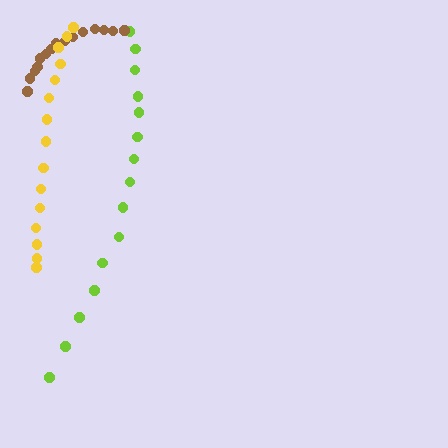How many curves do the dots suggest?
There are 3 distinct paths.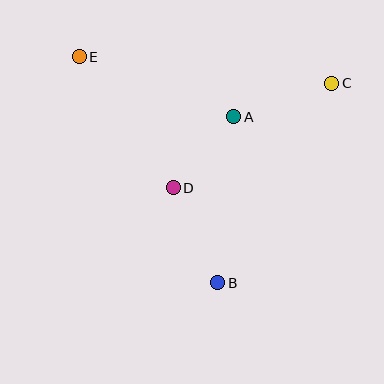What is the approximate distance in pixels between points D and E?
The distance between D and E is approximately 161 pixels.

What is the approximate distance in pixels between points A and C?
The distance between A and C is approximately 103 pixels.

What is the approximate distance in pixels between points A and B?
The distance between A and B is approximately 167 pixels.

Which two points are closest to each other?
Points A and D are closest to each other.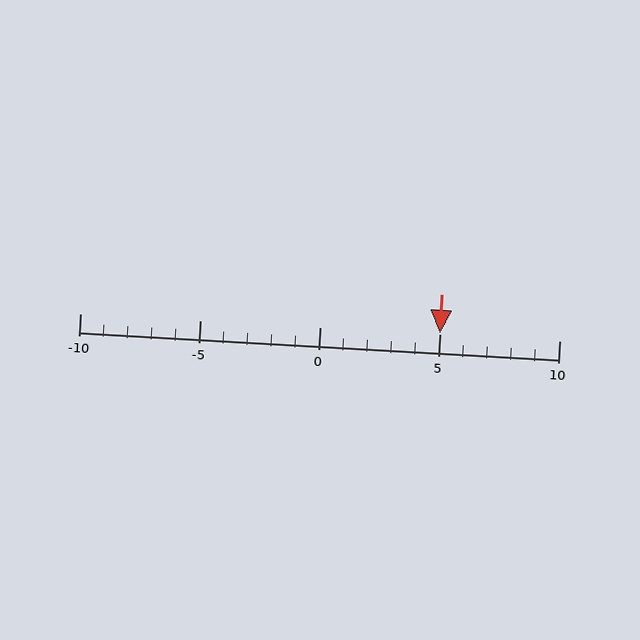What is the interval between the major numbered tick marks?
The major tick marks are spaced 5 units apart.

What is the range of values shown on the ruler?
The ruler shows values from -10 to 10.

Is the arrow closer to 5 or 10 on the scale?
The arrow is closer to 5.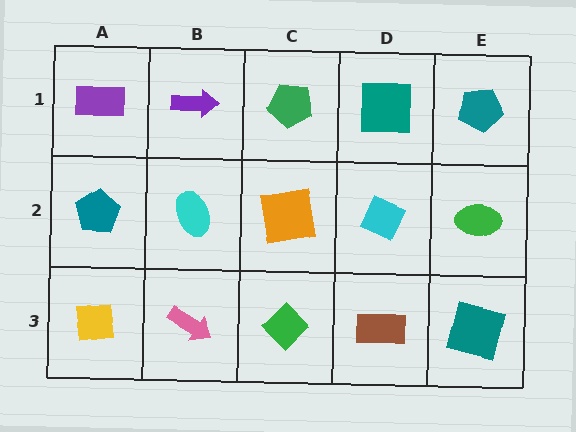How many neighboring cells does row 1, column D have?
3.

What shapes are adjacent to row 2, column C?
A green pentagon (row 1, column C), a green diamond (row 3, column C), a cyan ellipse (row 2, column B), a cyan diamond (row 2, column D).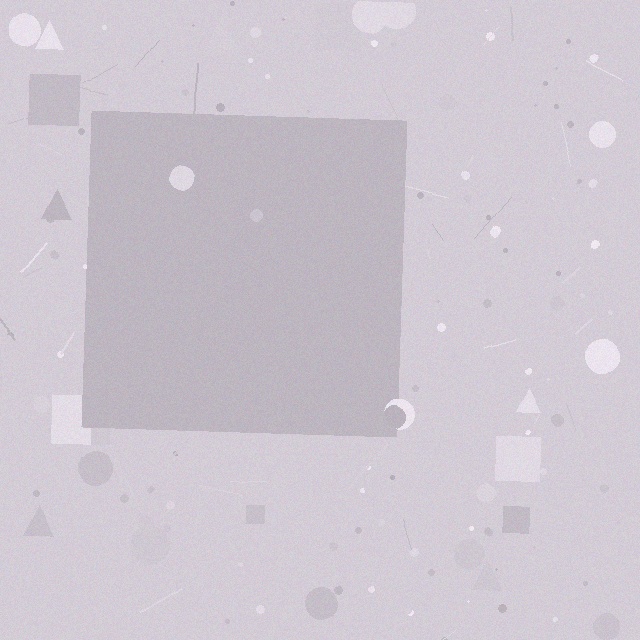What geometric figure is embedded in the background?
A square is embedded in the background.